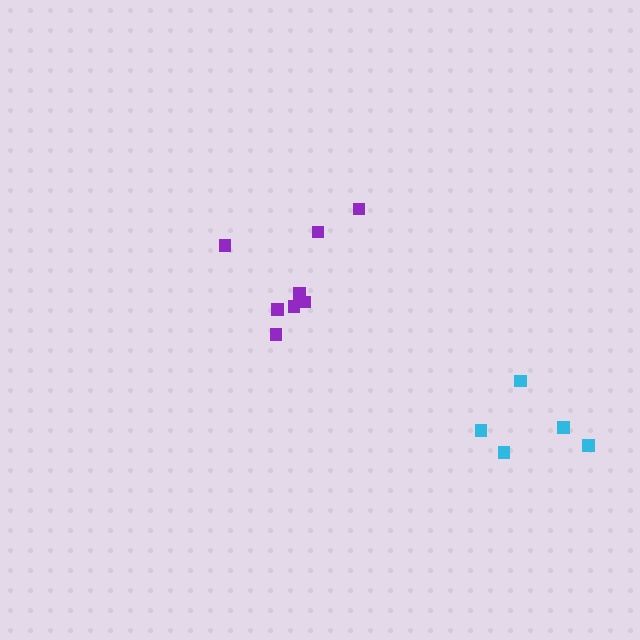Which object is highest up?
The purple cluster is topmost.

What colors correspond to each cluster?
The clusters are colored: purple, cyan.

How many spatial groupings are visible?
There are 2 spatial groupings.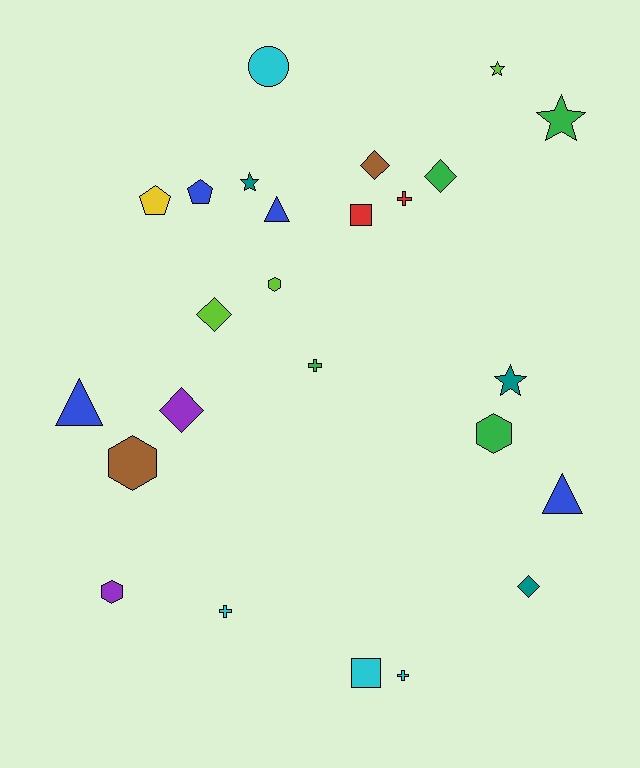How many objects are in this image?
There are 25 objects.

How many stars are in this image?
There are 4 stars.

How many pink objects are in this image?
There are no pink objects.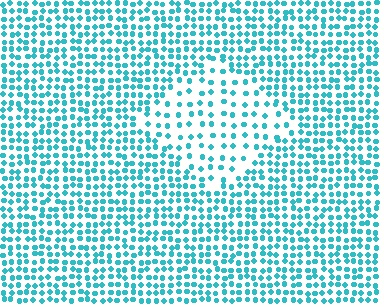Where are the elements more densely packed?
The elements are more densely packed outside the diamond boundary.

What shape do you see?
I see a diamond.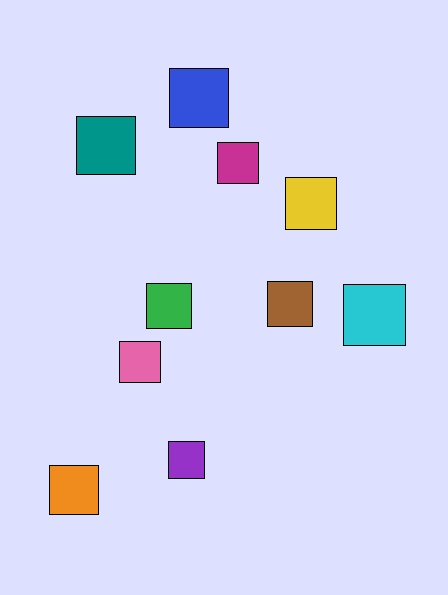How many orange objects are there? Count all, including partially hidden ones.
There is 1 orange object.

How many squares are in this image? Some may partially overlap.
There are 10 squares.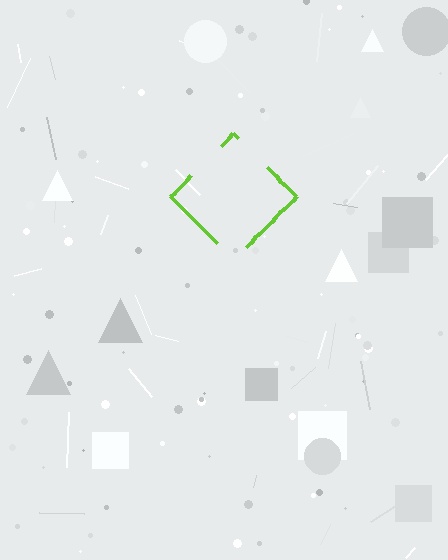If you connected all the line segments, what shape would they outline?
They would outline a diamond.